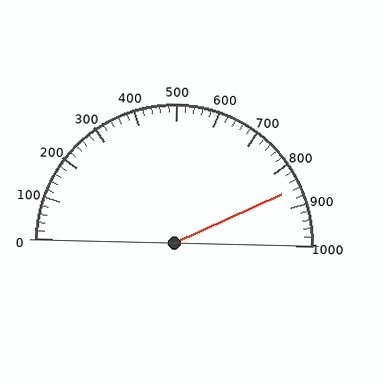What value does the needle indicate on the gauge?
The needle indicates approximately 860.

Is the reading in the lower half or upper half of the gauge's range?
The reading is in the upper half of the range (0 to 1000).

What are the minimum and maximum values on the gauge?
The gauge ranges from 0 to 1000.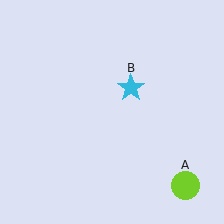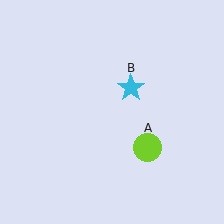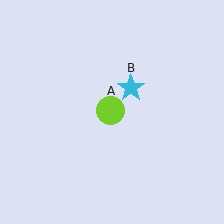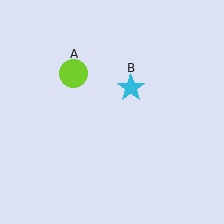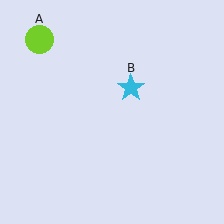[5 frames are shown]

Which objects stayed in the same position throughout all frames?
Cyan star (object B) remained stationary.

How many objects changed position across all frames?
1 object changed position: lime circle (object A).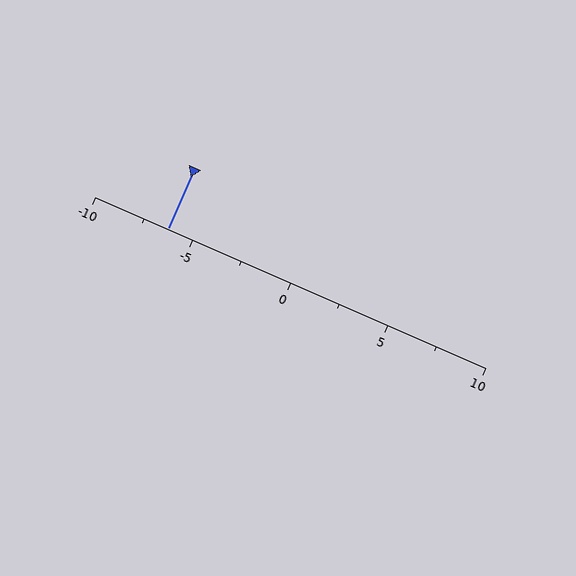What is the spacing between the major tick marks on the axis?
The major ticks are spaced 5 apart.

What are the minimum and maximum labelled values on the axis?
The axis runs from -10 to 10.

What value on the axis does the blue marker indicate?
The marker indicates approximately -6.2.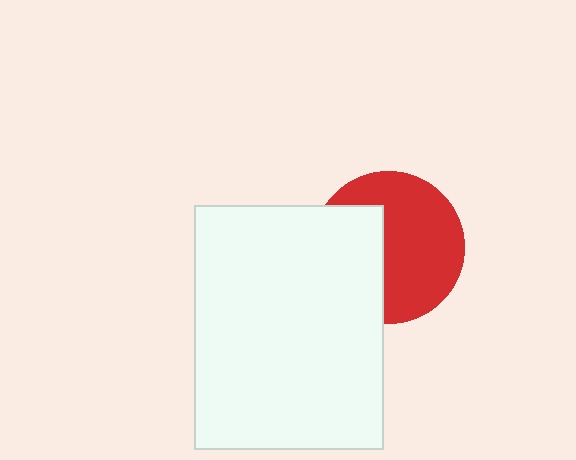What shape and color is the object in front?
The object in front is a white rectangle.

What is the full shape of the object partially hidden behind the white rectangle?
The partially hidden object is a red circle.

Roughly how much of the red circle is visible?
About half of it is visible (roughly 62%).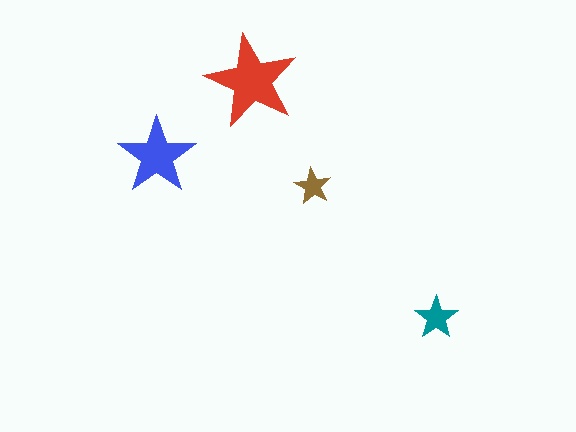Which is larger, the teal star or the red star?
The red one.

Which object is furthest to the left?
The blue star is leftmost.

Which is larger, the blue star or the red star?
The red one.